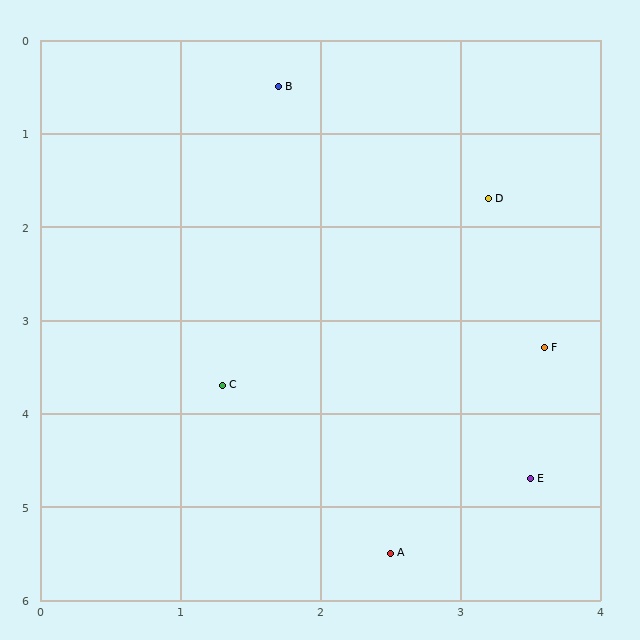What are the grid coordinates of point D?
Point D is at approximately (3.2, 1.7).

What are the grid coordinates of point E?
Point E is at approximately (3.5, 4.7).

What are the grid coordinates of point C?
Point C is at approximately (1.3, 3.7).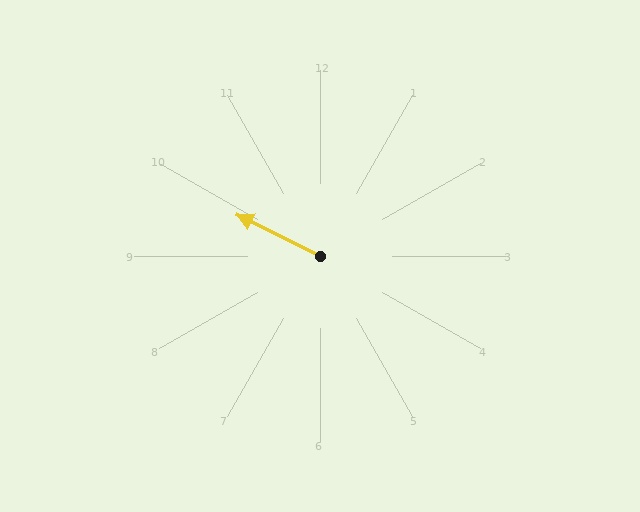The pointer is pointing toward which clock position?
Roughly 10 o'clock.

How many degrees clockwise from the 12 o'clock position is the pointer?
Approximately 297 degrees.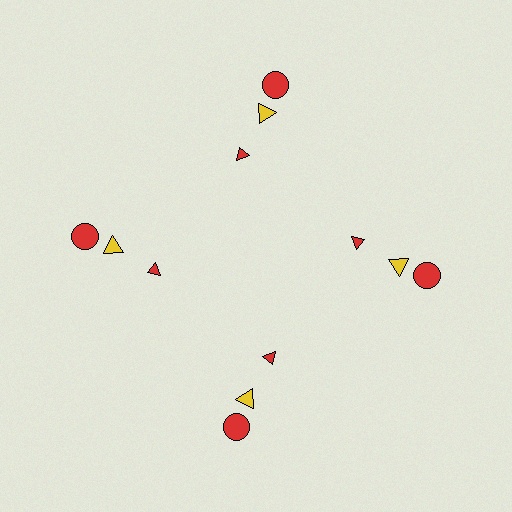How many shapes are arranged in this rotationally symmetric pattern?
There are 12 shapes, arranged in 4 groups of 3.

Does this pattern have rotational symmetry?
Yes, this pattern has 4-fold rotational symmetry. It looks the same after rotating 90 degrees around the center.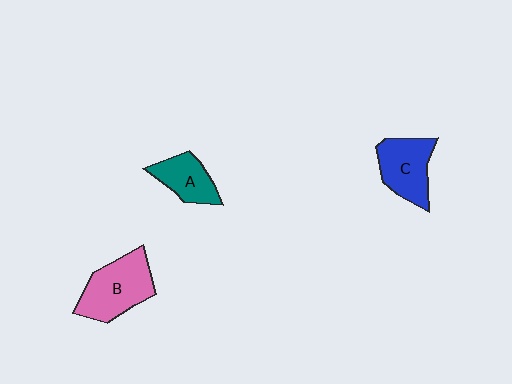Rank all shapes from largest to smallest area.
From largest to smallest: B (pink), C (blue), A (teal).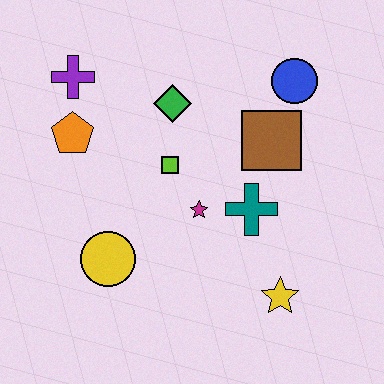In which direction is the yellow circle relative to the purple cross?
The yellow circle is below the purple cross.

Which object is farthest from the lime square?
The yellow star is farthest from the lime square.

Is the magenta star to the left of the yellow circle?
No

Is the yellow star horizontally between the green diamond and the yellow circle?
No